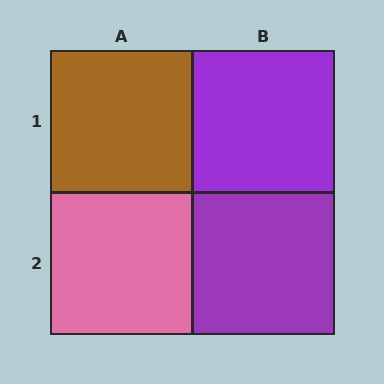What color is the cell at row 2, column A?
Pink.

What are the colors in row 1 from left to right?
Brown, purple.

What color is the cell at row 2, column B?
Purple.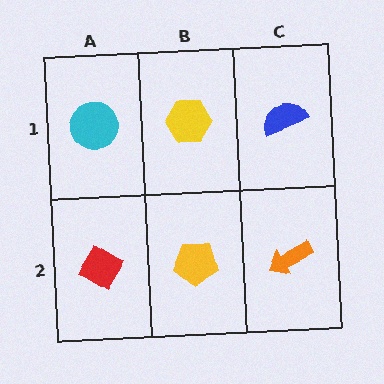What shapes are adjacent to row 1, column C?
An orange arrow (row 2, column C), a yellow hexagon (row 1, column B).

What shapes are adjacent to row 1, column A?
A red diamond (row 2, column A), a yellow hexagon (row 1, column B).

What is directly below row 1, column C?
An orange arrow.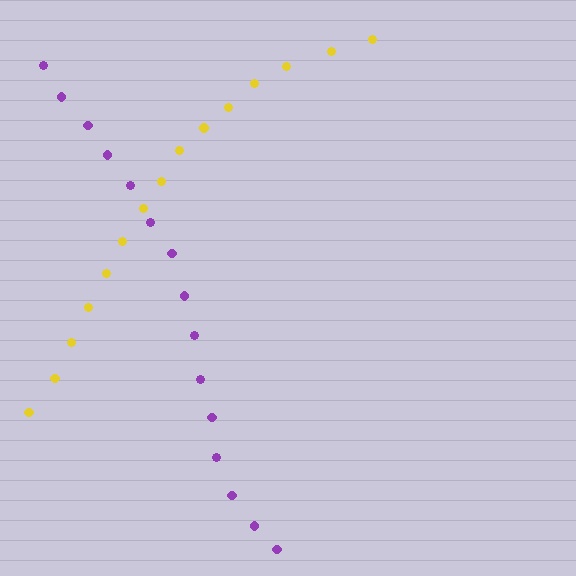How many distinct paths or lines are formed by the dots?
There are 2 distinct paths.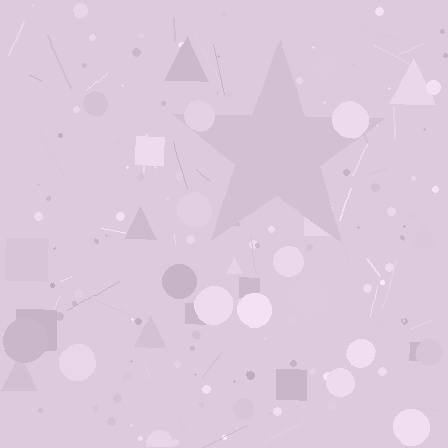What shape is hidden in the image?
A star is hidden in the image.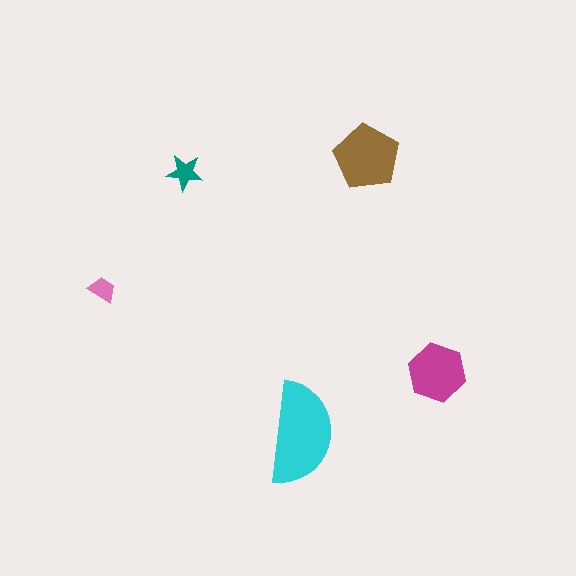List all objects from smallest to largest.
The pink trapezoid, the teal star, the magenta hexagon, the brown pentagon, the cyan semicircle.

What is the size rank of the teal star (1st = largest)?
4th.